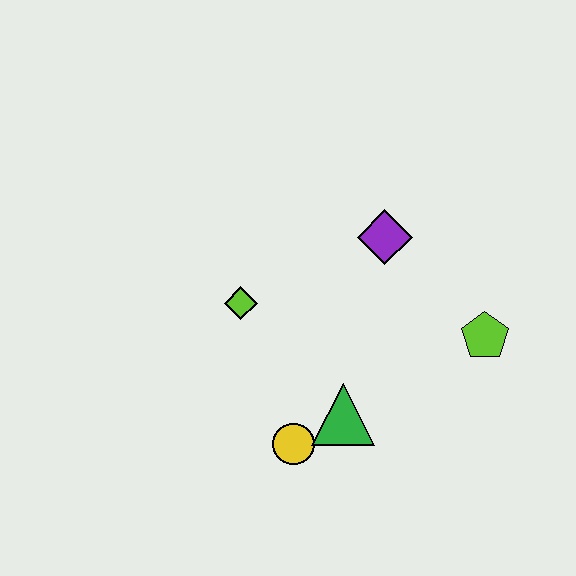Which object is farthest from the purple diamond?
The yellow circle is farthest from the purple diamond.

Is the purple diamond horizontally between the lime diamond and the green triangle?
No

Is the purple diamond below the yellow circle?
No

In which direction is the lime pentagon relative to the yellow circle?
The lime pentagon is to the right of the yellow circle.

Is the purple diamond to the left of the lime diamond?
No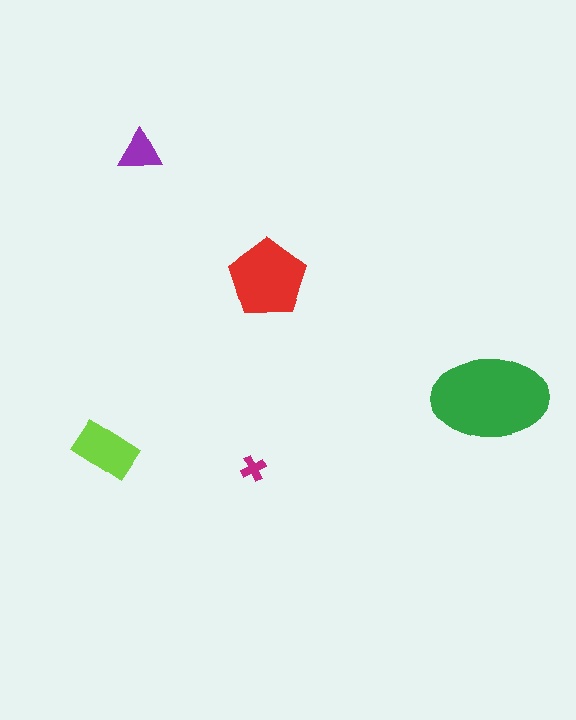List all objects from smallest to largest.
The magenta cross, the purple triangle, the lime rectangle, the red pentagon, the green ellipse.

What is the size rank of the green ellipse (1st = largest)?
1st.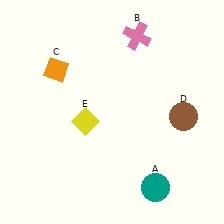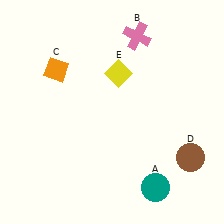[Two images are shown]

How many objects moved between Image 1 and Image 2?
2 objects moved between the two images.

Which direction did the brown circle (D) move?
The brown circle (D) moved down.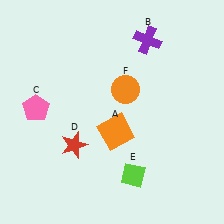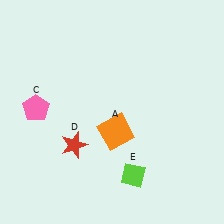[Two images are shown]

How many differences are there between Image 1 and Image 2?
There are 2 differences between the two images.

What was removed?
The orange circle (F), the purple cross (B) were removed in Image 2.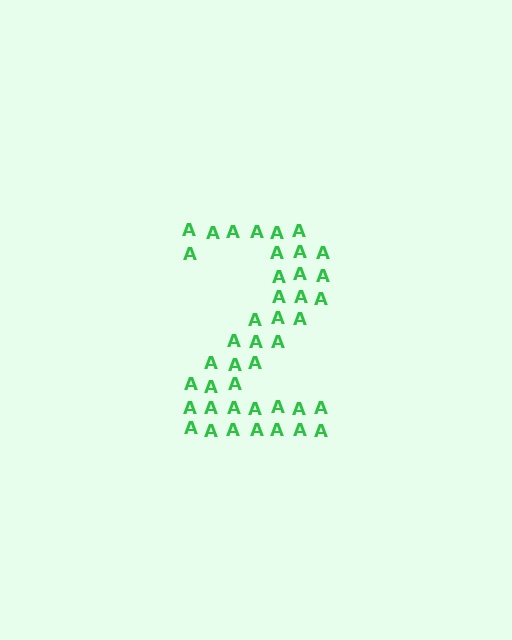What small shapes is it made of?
It is made of small letter A's.